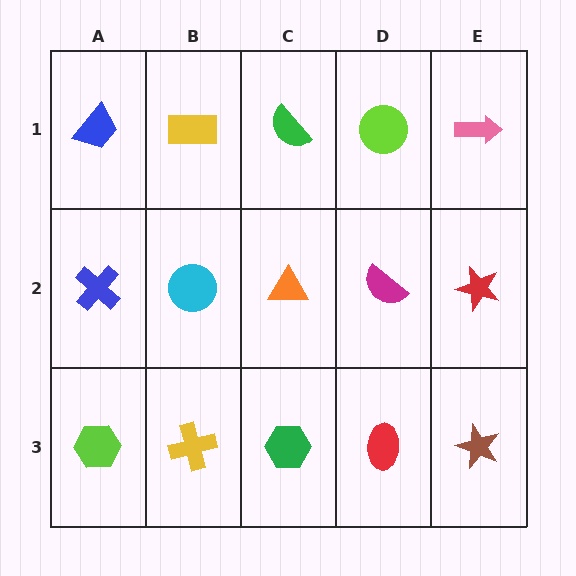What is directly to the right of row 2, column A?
A cyan circle.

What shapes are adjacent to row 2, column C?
A green semicircle (row 1, column C), a green hexagon (row 3, column C), a cyan circle (row 2, column B), a magenta semicircle (row 2, column D).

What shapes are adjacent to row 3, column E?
A red star (row 2, column E), a red ellipse (row 3, column D).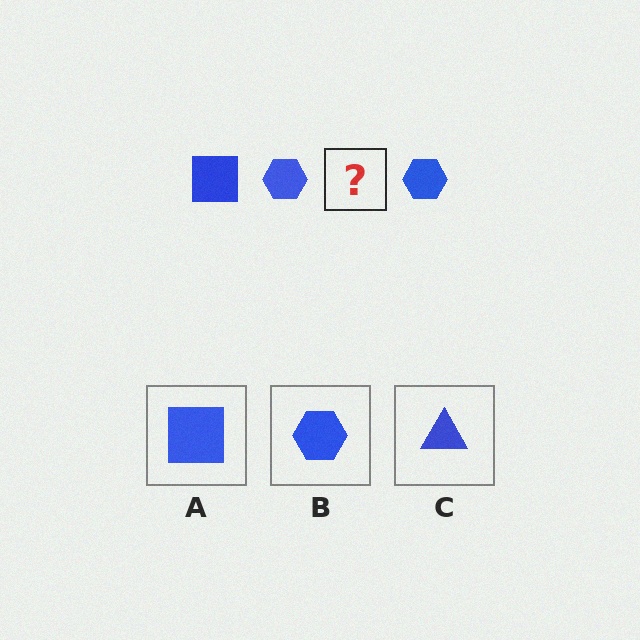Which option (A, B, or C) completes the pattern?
A.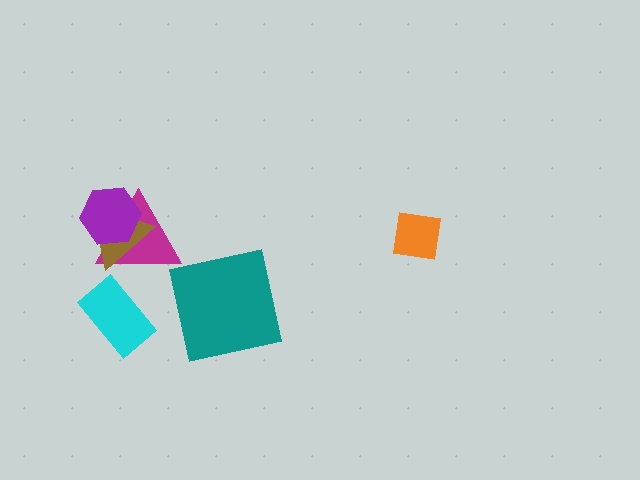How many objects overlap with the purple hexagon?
2 objects overlap with the purple hexagon.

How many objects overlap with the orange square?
0 objects overlap with the orange square.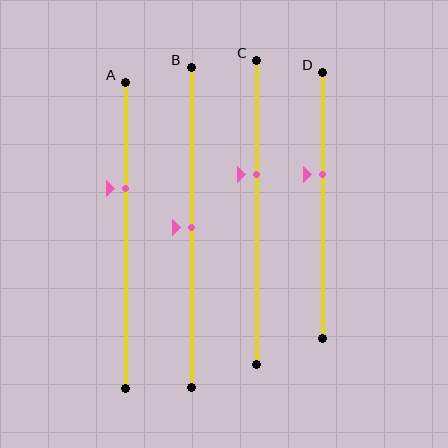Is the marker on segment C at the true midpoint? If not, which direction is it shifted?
No, the marker on segment C is shifted upward by about 12% of the segment length.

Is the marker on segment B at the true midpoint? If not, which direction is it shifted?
Yes, the marker on segment B is at the true midpoint.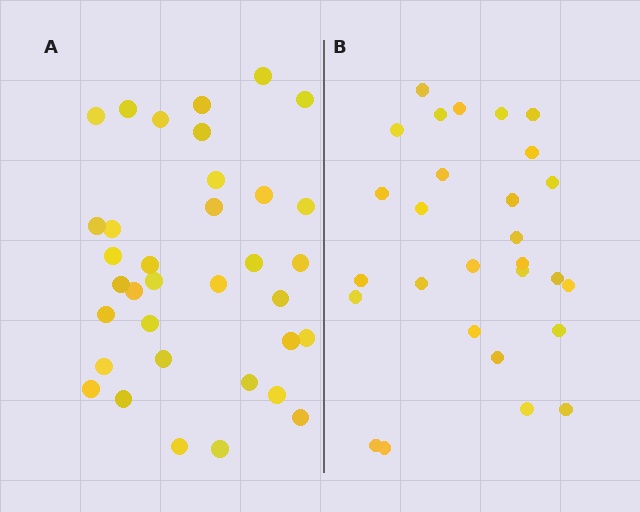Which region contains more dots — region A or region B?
Region A (the left region) has more dots.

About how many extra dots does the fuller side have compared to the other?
Region A has roughly 8 or so more dots than region B.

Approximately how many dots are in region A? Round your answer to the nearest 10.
About 40 dots. (The exact count is 35, which rounds to 40.)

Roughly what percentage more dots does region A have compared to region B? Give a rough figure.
About 25% more.